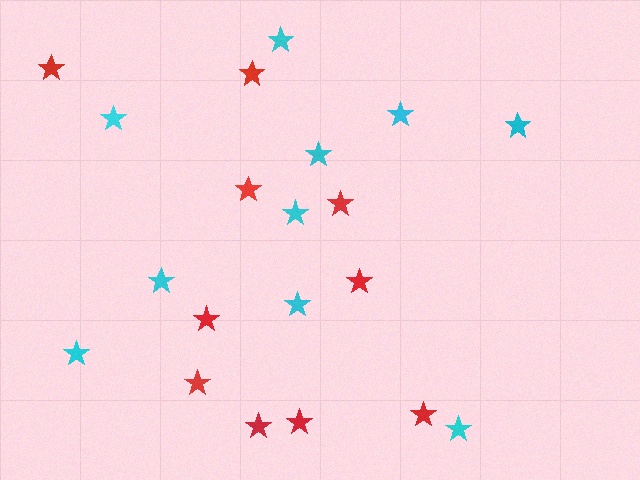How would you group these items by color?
There are 2 groups: one group of cyan stars (10) and one group of red stars (10).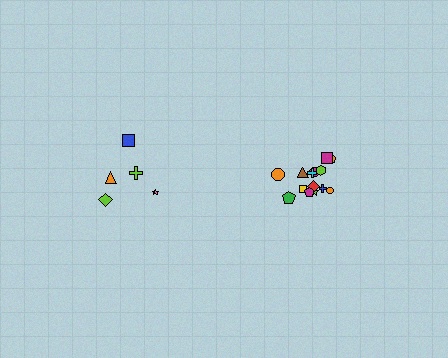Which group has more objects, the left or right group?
The right group.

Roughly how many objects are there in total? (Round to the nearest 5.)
Roughly 20 objects in total.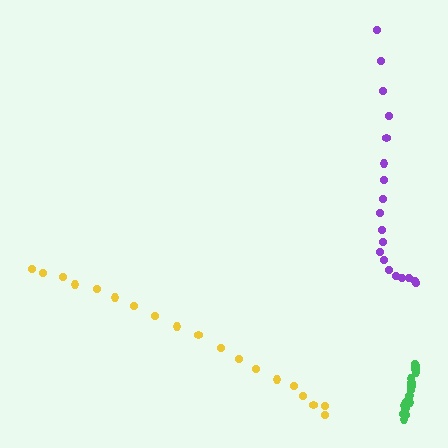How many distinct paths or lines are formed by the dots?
There are 3 distinct paths.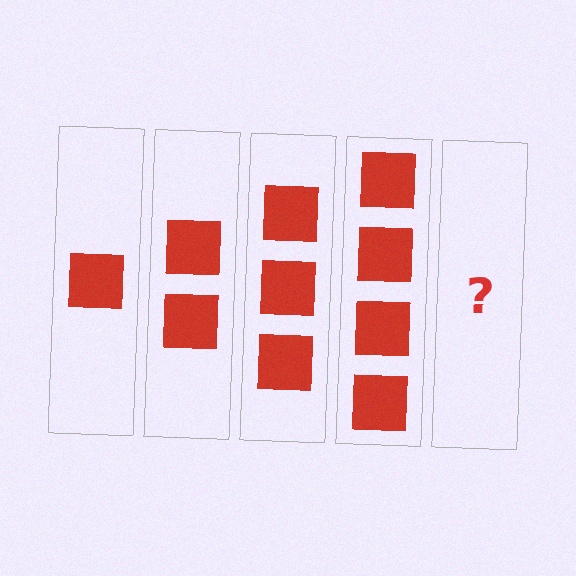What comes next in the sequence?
The next element should be 5 squares.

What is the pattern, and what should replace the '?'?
The pattern is that each step adds one more square. The '?' should be 5 squares.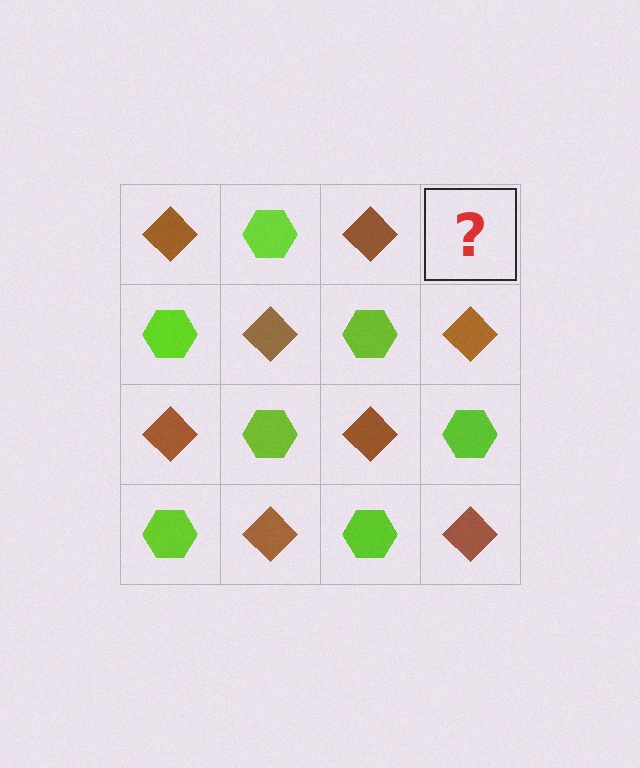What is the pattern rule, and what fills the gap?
The rule is that it alternates brown diamond and lime hexagon in a checkerboard pattern. The gap should be filled with a lime hexagon.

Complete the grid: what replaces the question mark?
The question mark should be replaced with a lime hexagon.